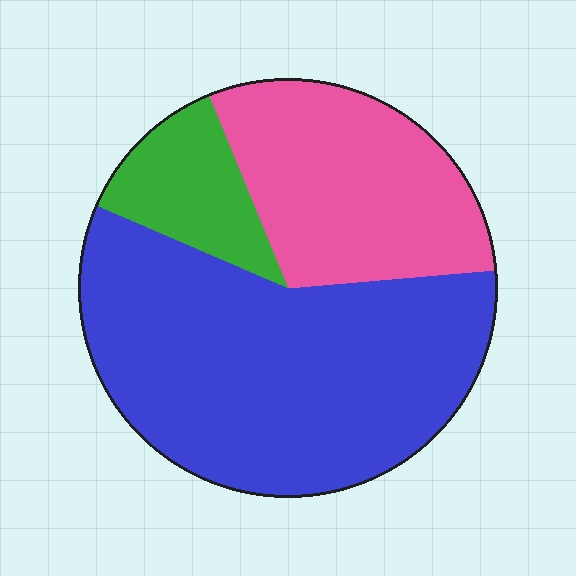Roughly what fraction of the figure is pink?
Pink covers about 30% of the figure.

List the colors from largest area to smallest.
From largest to smallest: blue, pink, green.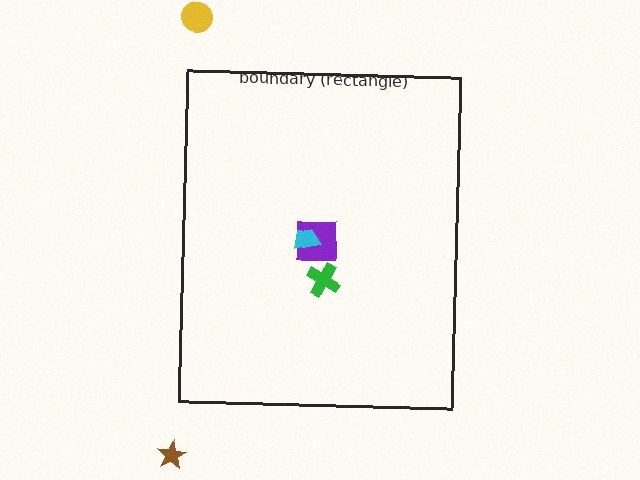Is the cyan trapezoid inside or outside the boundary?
Inside.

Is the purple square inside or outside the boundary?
Inside.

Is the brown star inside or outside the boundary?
Outside.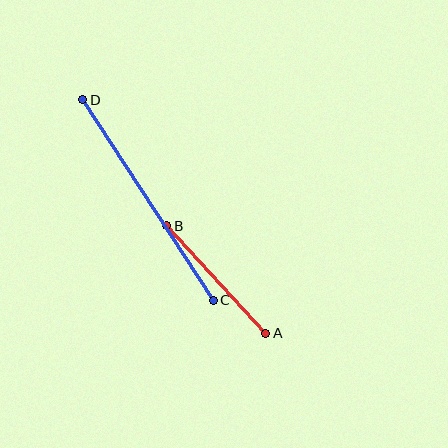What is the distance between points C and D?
The distance is approximately 239 pixels.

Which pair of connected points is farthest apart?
Points C and D are farthest apart.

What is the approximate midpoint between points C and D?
The midpoint is at approximately (148, 200) pixels.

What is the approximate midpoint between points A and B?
The midpoint is at approximately (216, 280) pixels.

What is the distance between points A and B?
The distance is approximately 146 pixels.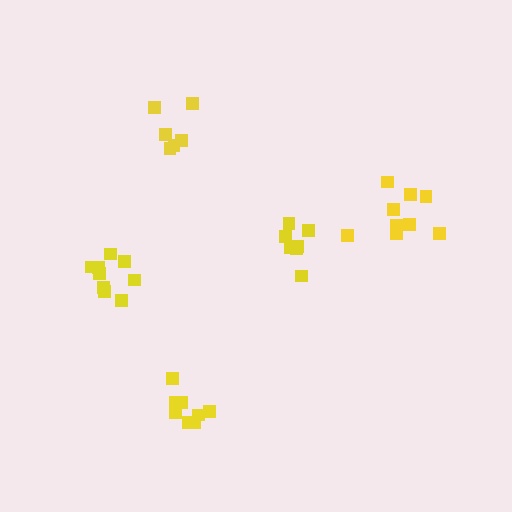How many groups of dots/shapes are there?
There are 5 groups.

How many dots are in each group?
Group 1: 6 dots, Group 2: 8 dots, Group 3: 7 dots, Group 4: 9 dots, Group 5: 9 dots (39 total).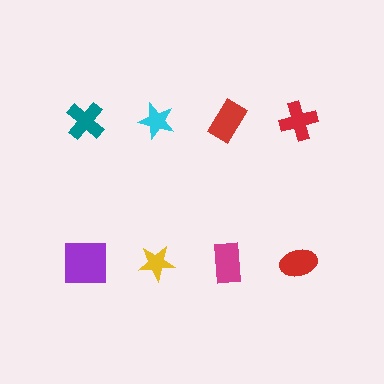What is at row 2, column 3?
A magenta rectangle.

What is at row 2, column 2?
A yellow star.